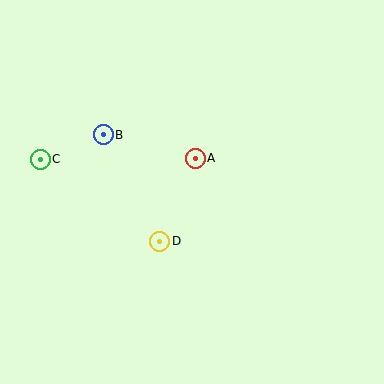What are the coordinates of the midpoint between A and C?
The midpoint between A and C is at (118, 159).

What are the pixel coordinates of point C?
Point C is at (40, 159).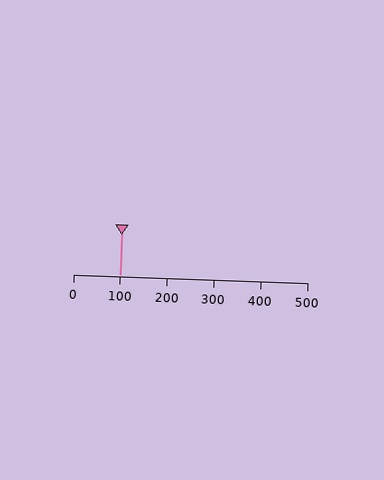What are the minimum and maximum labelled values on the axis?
The axis runs from 0 to 500.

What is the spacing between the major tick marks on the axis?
The major ticks are spaced 100 apart.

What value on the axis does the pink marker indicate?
The marker indicates approximately 100.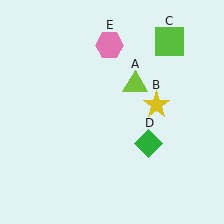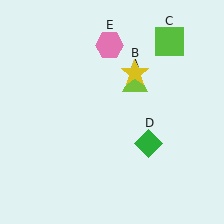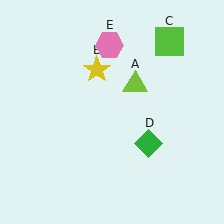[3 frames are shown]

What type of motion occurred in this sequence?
The yellow star (object B) rotated counterclockwise around the center of the scene.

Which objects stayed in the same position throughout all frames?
Lime triangle (object A) and lime square (object C) and green diamond (object D) and pink hexagon (object E) remained stationary.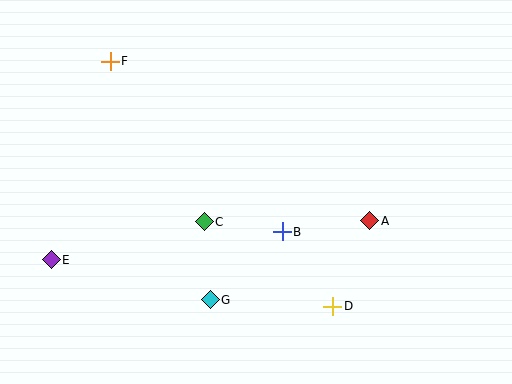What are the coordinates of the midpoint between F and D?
The midpoint between F and D is at (222, 184).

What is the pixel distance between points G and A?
The distance between G and A is 178 pixels.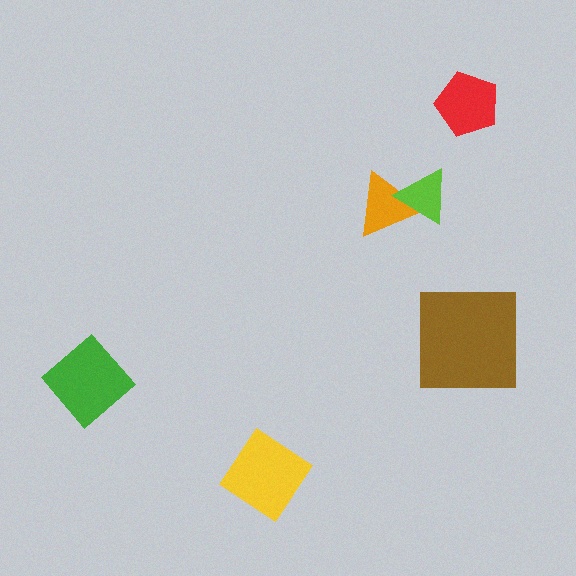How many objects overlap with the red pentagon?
0 objects overlap with the red pentagon.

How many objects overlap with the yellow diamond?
0 objects overlap with the yellow diamond.